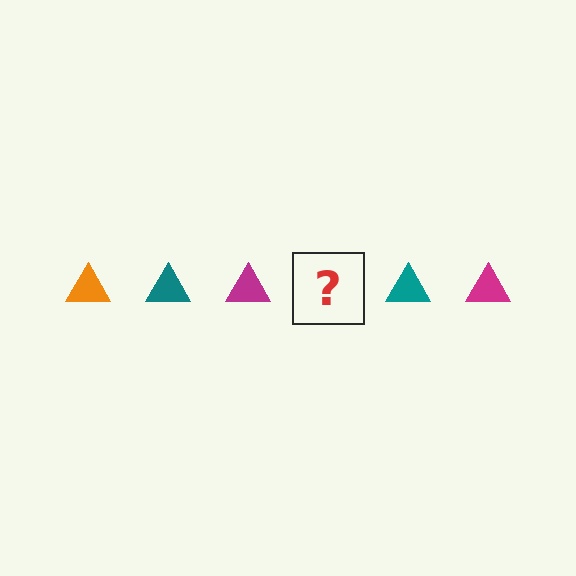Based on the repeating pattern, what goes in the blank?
The blank should be an orange triangle.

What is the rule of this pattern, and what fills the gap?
The rule is that the pattern cycles through orange, teal, magenta triangles. The gap should be filled with an orange triangle.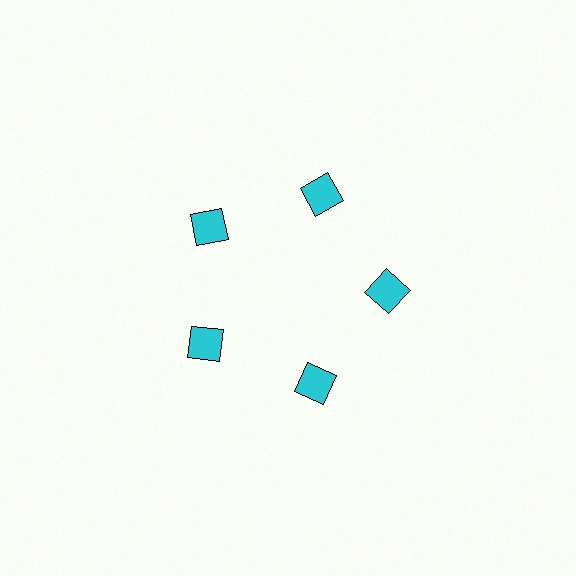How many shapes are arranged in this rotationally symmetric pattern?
There are 5 shapes, arranged in 5 groups of 1.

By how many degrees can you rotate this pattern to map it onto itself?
The pattern maps onto itself every 72 degrees of rotation.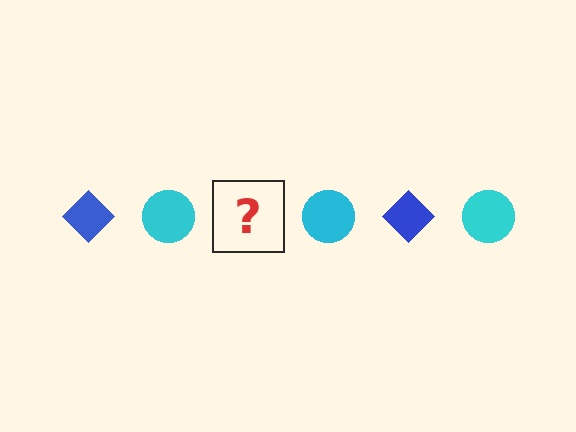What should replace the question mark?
The question mark should be replaced with a blue diamond.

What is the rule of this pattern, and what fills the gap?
The rule is that the pattern alternates between blue diamond and cyan circle. The gap should be filled with a blue diamond.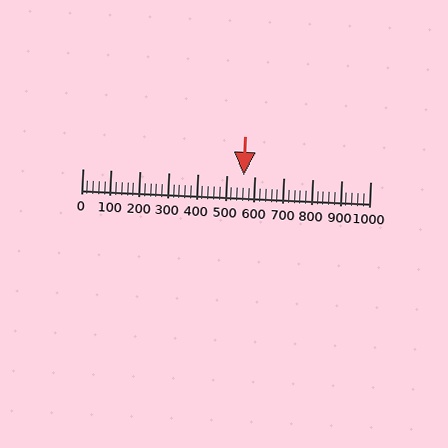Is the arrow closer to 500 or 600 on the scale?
The arrow is closer to 600.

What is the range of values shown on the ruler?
The ruler shows values from 0 to 1000.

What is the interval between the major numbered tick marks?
The major tick marks are spaced 100 units apart.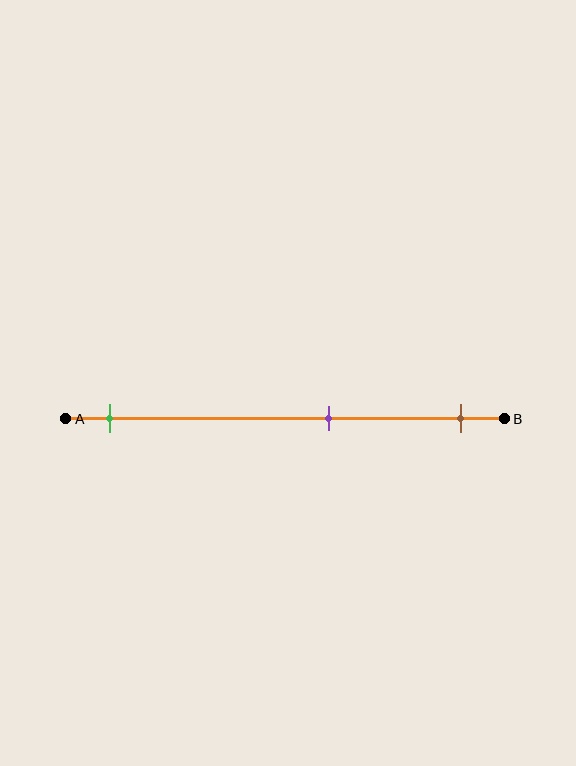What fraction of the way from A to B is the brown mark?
The brown mark is approximately 90% (0.9) of the way from A to B.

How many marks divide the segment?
There are 3 marks dividing the segment.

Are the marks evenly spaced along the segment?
No, the marks are not evenly spaced.